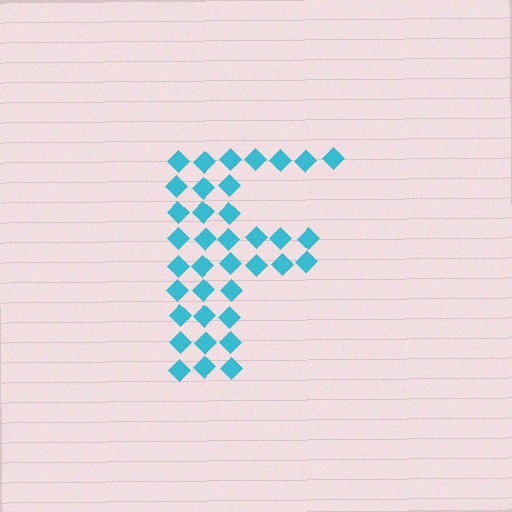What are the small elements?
The small elements are diamonds.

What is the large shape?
The large shape is the letter F.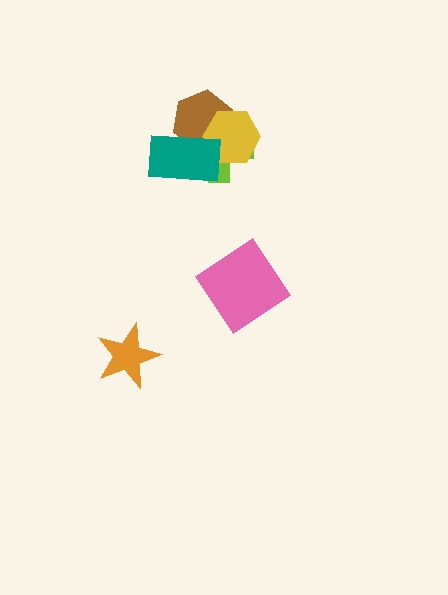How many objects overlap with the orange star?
0 objects overlap with the orange star.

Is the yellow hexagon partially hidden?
Yes, it is partially covered by another shape.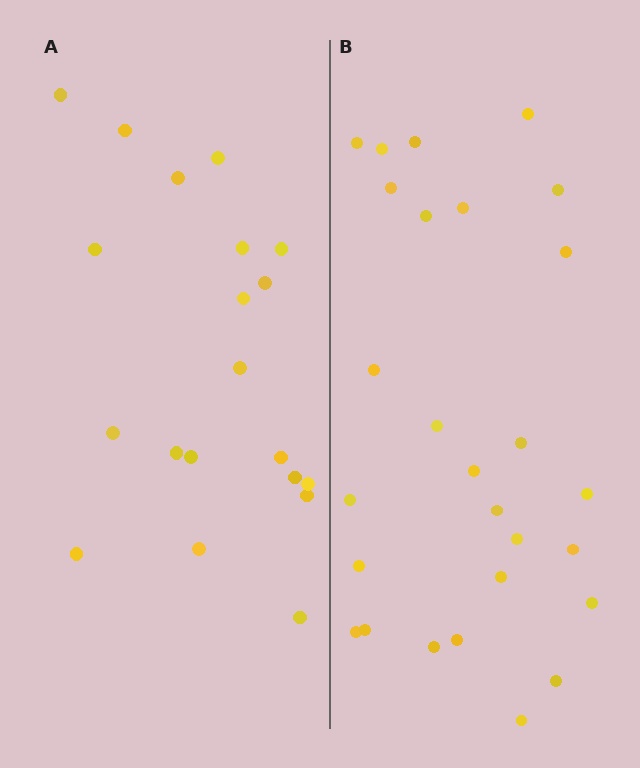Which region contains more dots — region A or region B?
Region B (the right region) has more dots.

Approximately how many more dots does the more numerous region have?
Region B has roughly 8 or so more dots than region A.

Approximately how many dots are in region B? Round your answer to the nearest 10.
About 30 dots. (The exact count is 27, which rounds to 30.)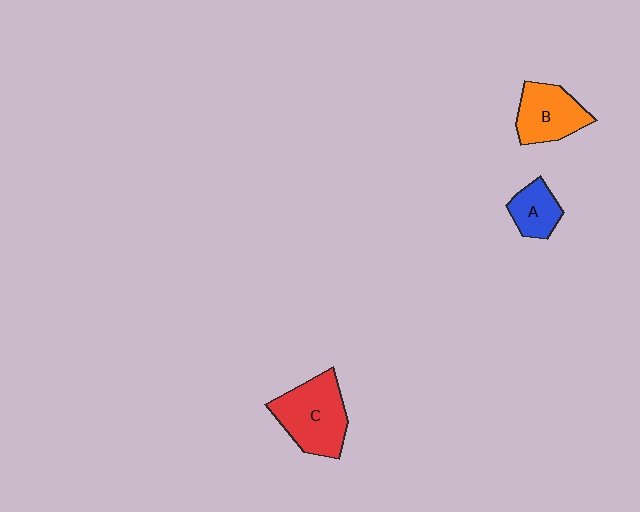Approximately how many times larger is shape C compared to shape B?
Approximately 1.3 times.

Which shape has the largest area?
Shape C (red).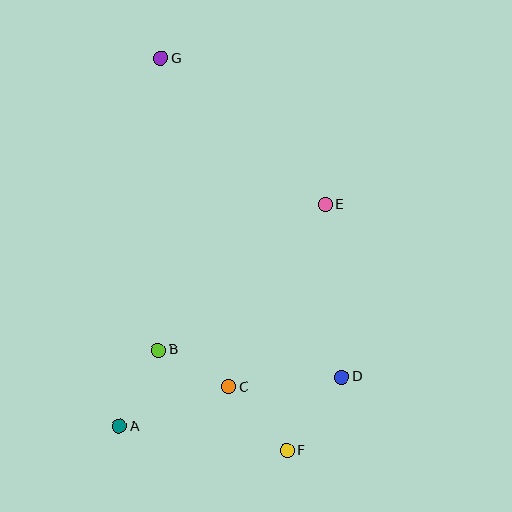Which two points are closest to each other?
Points B and C are closest to each other.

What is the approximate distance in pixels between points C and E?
The distance between C and E is approximately 206 pixels.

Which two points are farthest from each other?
Points F and G are farthest from each other.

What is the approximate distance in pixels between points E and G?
The distance between E and G is approximately 220 pixels.